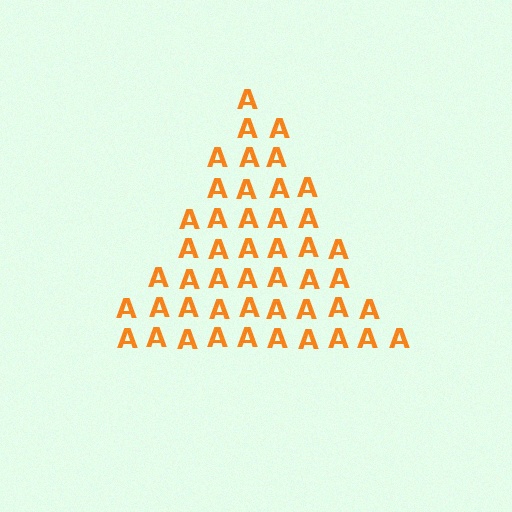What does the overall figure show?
The overall figure shows a triangle.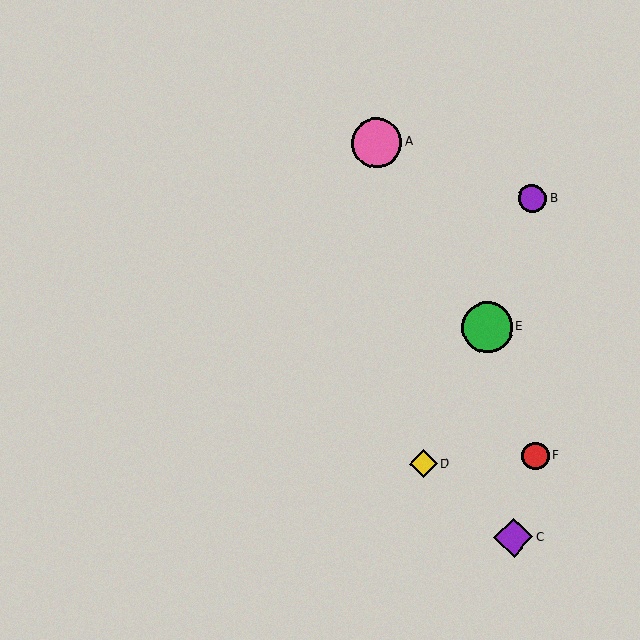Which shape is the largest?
The green circle (labeled E) is the largest.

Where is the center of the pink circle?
The center of the pink circle is at (377, 142).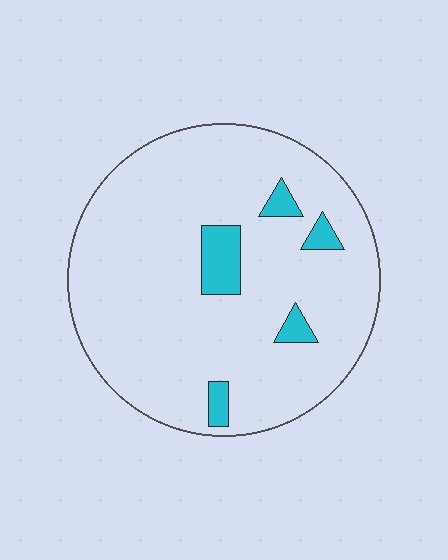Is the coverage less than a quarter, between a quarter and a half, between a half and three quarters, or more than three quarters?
Less than a quarter.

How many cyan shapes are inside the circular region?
5.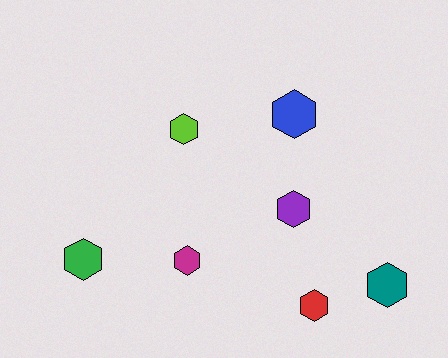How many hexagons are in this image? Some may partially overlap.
There are 7 hexagons.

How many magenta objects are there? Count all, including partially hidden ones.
There is 1 magenta object.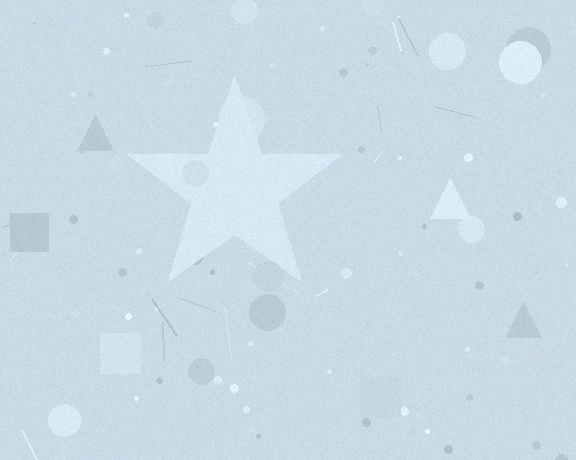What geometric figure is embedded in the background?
A star is embedded in the background.